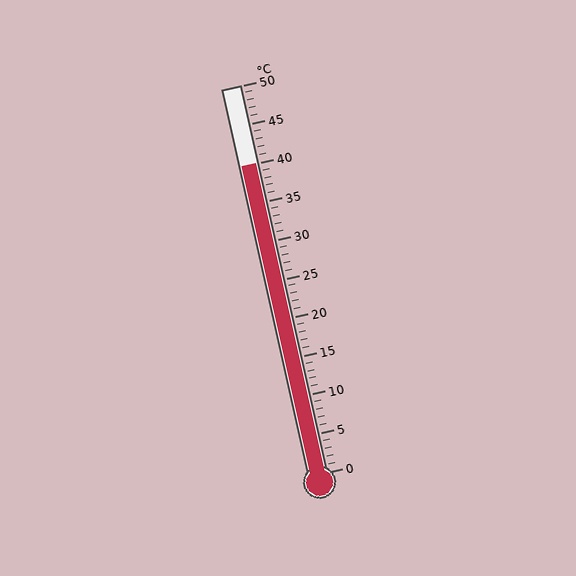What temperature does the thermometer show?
The thermometer shows approximately 40°C.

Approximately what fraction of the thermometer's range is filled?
The thermometer is filled to approximately 80% of its range.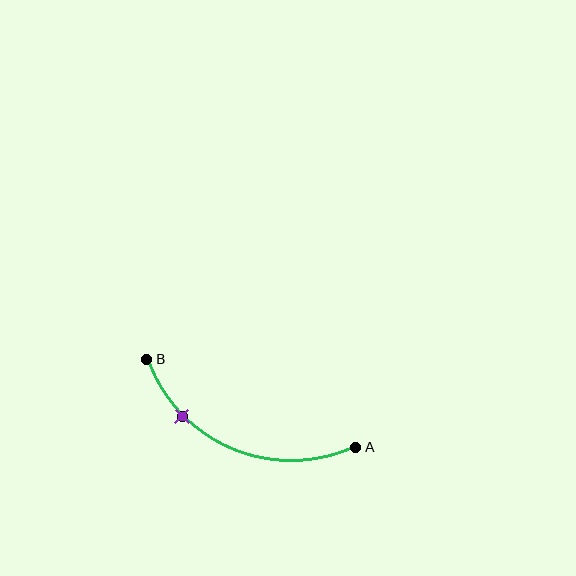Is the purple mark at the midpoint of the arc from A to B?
No. The purple mark lies on the arc but is closer to endpoint B. The arc midpoint would be at the point on the curve equidistant along the arc from both A and B.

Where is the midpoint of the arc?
The arc midpoint is the point on the curve farthest from the straight line joining A and B. It sits below that line.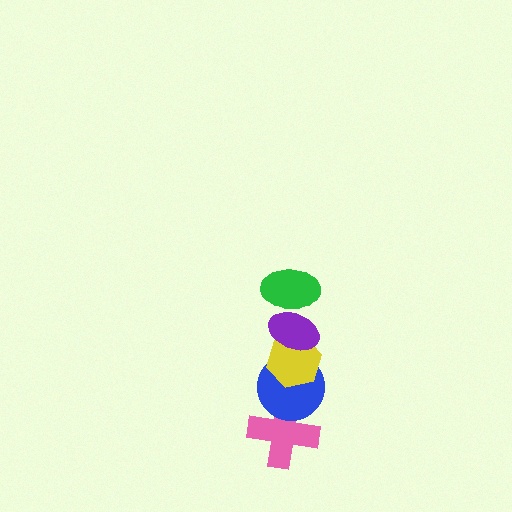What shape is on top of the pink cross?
The blue circle is on top of the pink cross.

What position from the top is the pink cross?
The pink cross is 5th from the top.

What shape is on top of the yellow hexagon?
The purple ellipse is on top of the yellow hexagon.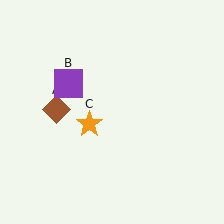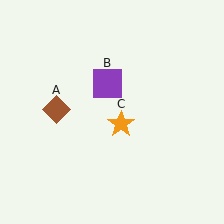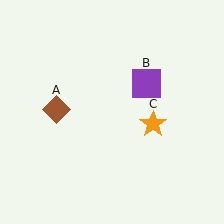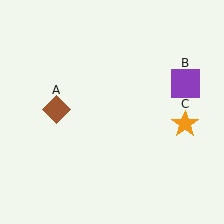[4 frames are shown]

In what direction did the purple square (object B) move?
The purple square (object B) moved right.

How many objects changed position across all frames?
2 objects changed position: purple square (object B), orange star (object C).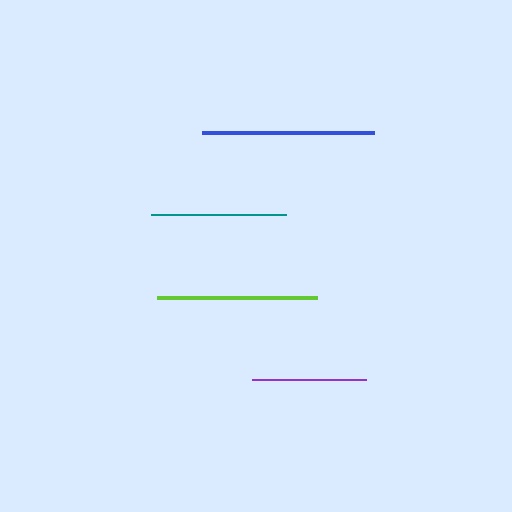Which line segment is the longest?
The blue line is the longest at approximately 172 pixels.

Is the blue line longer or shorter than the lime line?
The blue line is longer than the lime line.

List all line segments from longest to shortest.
From longest to shortest: blue, lime, teal, purple.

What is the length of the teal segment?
The teal segment is approximately 136 pixels long.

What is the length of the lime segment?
The lime segment is approximately 160 pixels long.